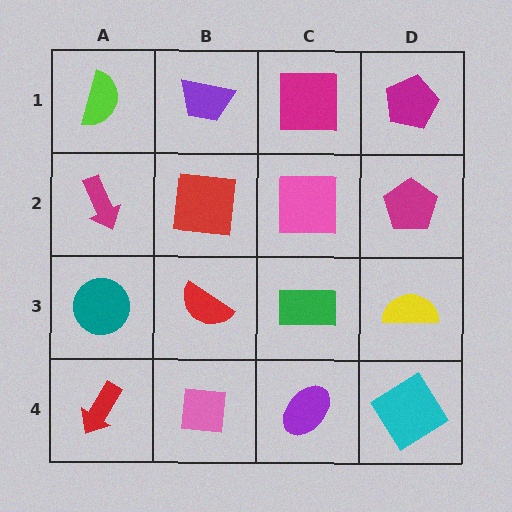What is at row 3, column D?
A yellow semicircle.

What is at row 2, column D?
A magenta pentagon.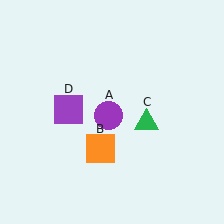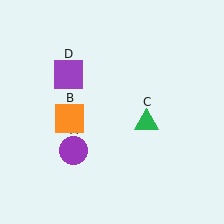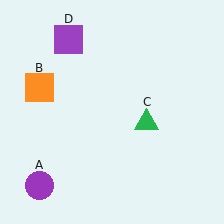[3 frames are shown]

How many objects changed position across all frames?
3 objects changed position: purple circle (object A), orange square (object B), purple square (object D).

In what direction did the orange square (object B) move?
The orange square (object B) moved up and to the left.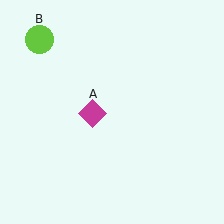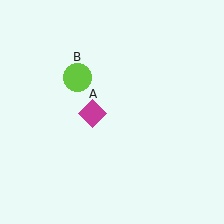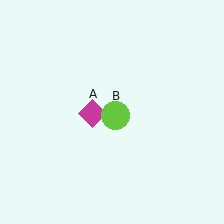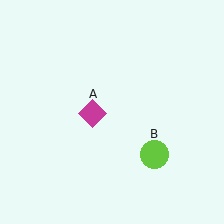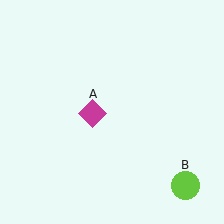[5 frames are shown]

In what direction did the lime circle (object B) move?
The lime circle (object B) moved down and to the right.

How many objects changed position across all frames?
1 object changed position: lime circle (object B).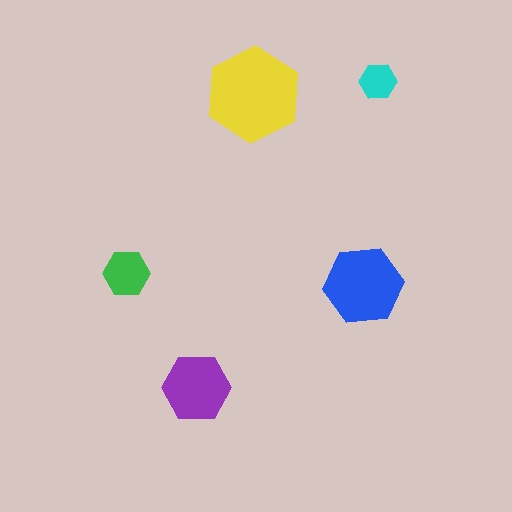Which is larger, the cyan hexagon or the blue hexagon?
The blue one.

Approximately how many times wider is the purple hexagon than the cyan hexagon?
About 2 times wider.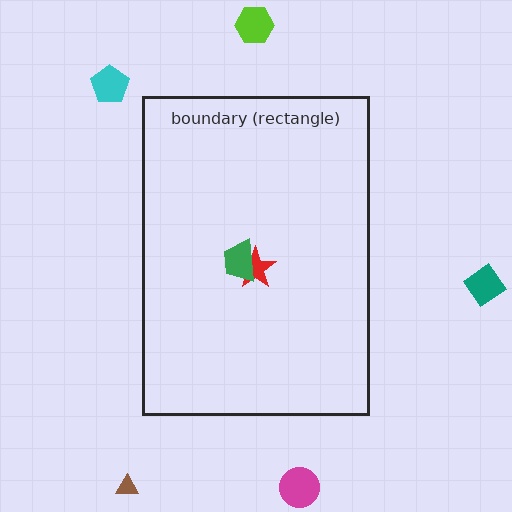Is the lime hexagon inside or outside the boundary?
Outside.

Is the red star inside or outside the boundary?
Inside.